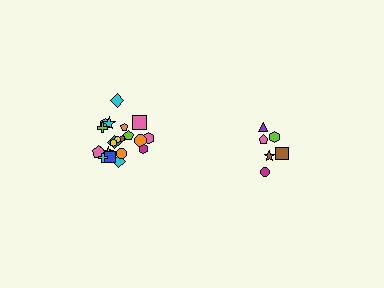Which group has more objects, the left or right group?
The left group.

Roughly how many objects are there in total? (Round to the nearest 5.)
Roughly 30 objects in total.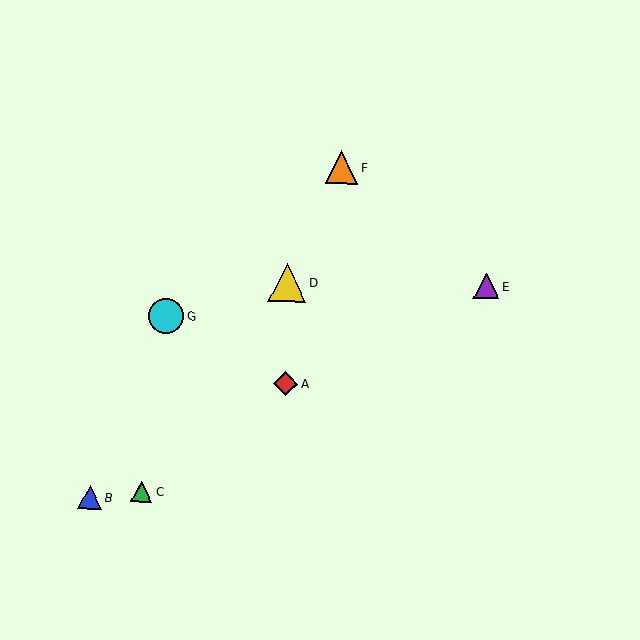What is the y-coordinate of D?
Object D is at y≈282.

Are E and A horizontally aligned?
No, E is at y≈286 and A is at y≈383.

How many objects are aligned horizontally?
2 objects (D, E) are aligned horizontally.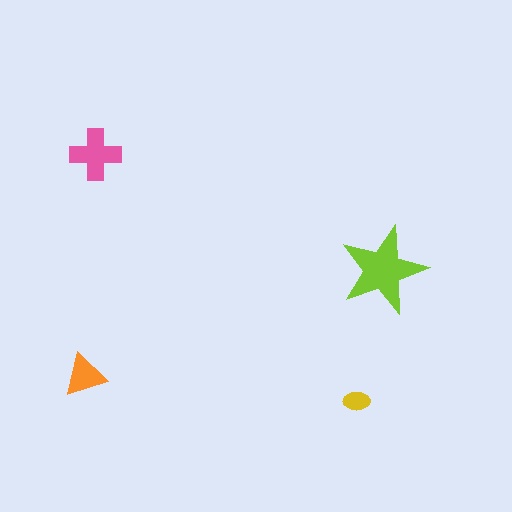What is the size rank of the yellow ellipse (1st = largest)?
4th.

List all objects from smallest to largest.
The yellow ellipse, the orange triangle, the pink cross, the lime star.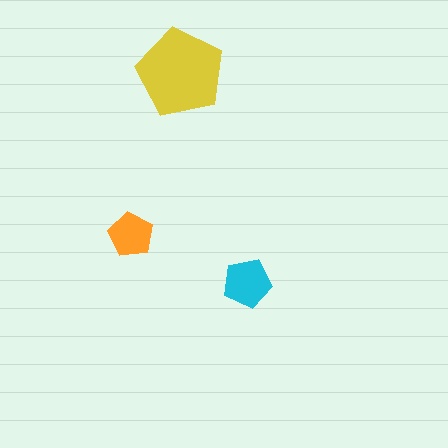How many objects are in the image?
There are 3 objects in the image.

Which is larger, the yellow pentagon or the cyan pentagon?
The yellow one.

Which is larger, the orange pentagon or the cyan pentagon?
The cyan one.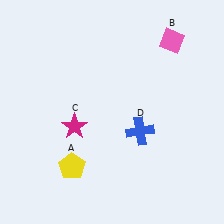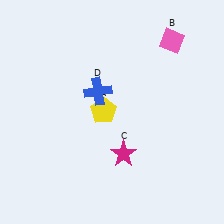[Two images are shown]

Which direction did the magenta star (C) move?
The magenta star (C) moved right.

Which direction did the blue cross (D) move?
The blue cross (D) moved left.